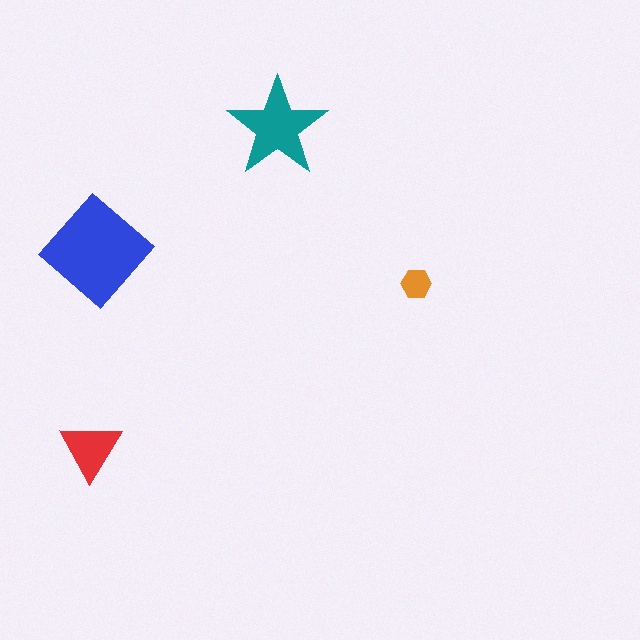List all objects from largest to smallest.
The blue diamond, the teal star, the red triangle, the orange hexagon.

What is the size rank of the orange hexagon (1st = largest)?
4th.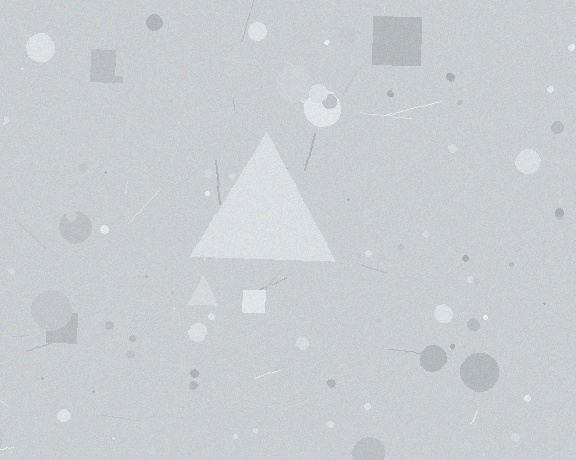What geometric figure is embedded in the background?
A triangle is embedded in the background.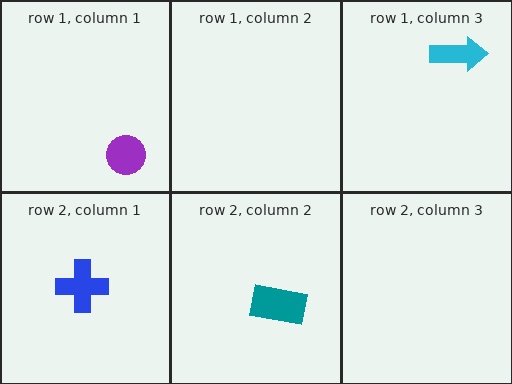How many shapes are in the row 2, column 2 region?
1.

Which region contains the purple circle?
The row 1, column 1 region.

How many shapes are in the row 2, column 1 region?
1.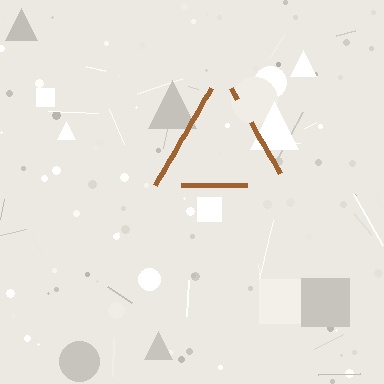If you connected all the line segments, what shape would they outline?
They would outline a triangle.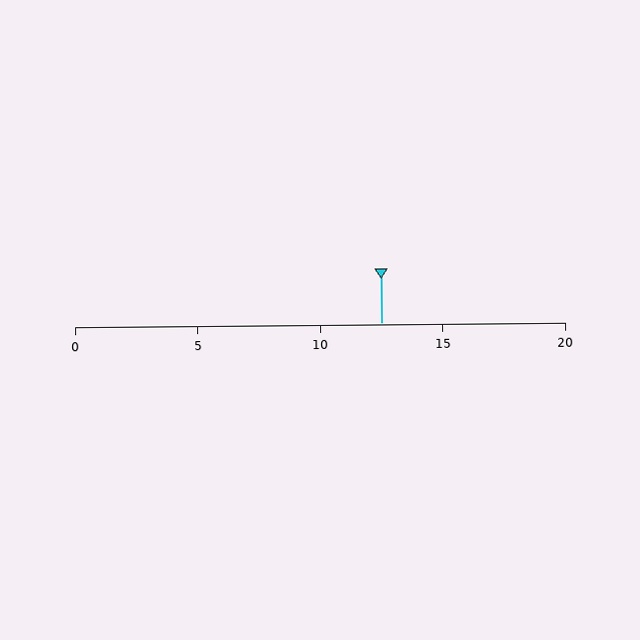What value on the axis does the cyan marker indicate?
The marker indicates approximately 12.5.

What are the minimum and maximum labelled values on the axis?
The axis runs from 0 to 20.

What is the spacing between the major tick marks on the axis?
The major ticks are spaced 5 apart.